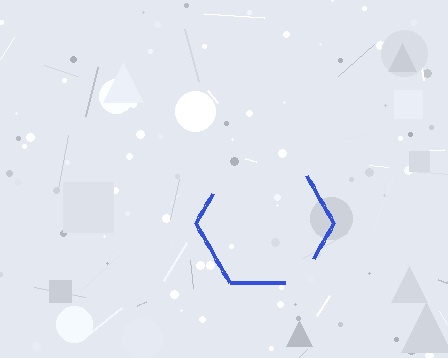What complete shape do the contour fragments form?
The contour fragments form a hexagon.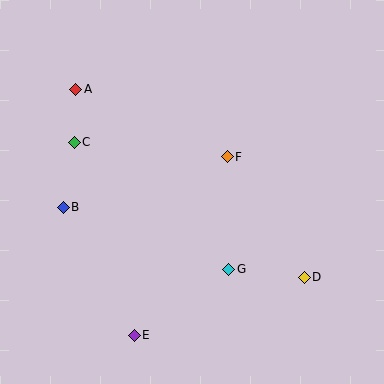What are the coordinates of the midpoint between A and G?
The midpoint between A and G is at (152, 179).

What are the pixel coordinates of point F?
Point F is at (227, 157).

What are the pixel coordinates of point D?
Point D is at (304, 277).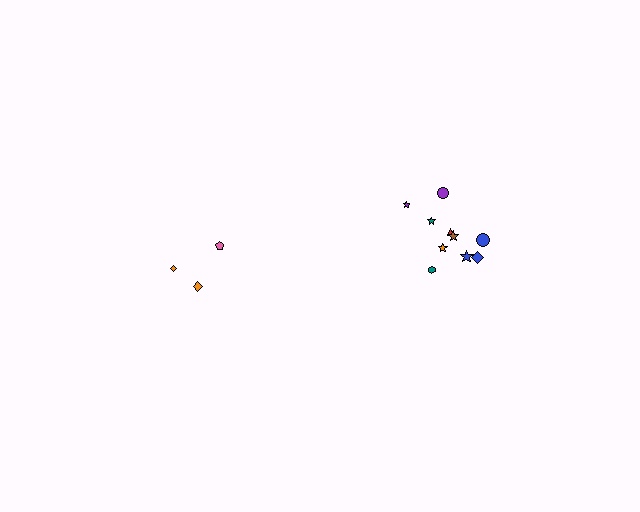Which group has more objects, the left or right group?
The right group.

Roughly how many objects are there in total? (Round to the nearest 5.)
Roughly 15 objects in total.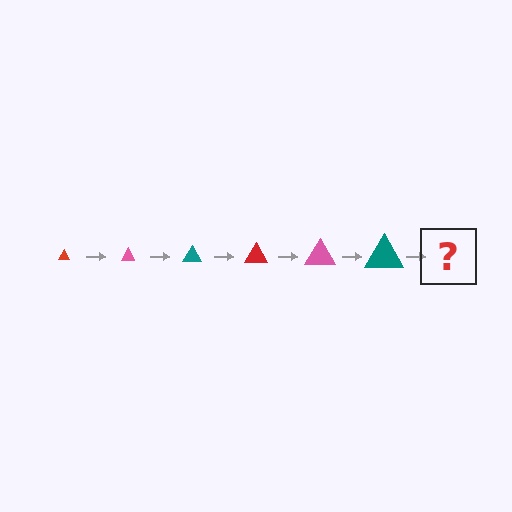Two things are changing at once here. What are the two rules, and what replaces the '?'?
The two rules are that the triangle grows larger each step and the color cycles through red, pink, and teal. The '?' should be a red triangle, larger than the previous one.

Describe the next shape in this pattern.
It should be a red triangle, larger than the previous one.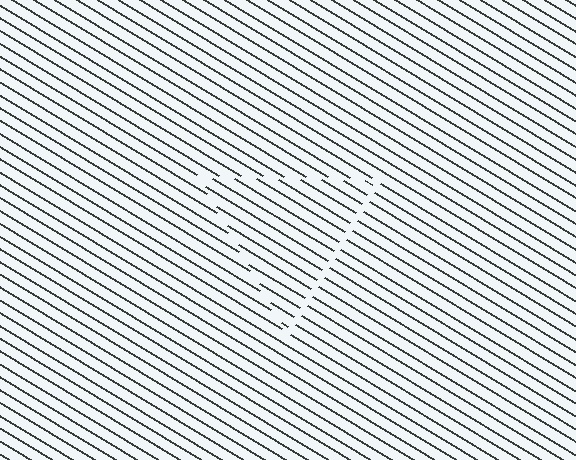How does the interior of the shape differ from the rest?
The interior of the shape contains the same grating, shifted by half a period — the contour is defined by the phase discontinuity where line-ends from the inner and outer gratings abut.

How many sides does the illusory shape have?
3 sides — the line-ends trace a triangle.